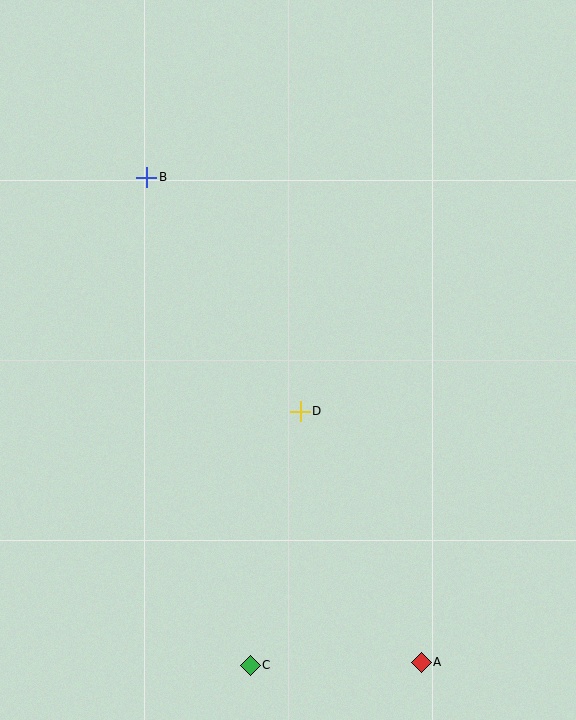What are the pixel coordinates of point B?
Point B is at (147, 177).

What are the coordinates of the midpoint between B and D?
The midpoint between B and D is at (224, 294).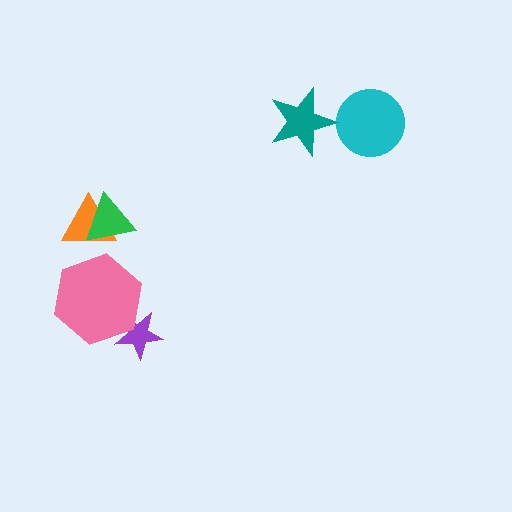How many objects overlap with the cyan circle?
0 objects overlap with the cyan circle.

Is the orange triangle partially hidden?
Yes, it is partially covered by another shape.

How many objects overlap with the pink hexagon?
1 object overlaps with the pink hexagon.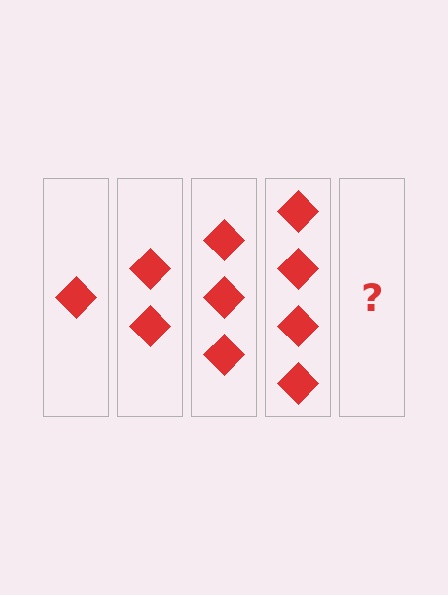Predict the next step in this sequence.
The next step is 5 diamonds.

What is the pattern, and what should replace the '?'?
The pattern is that each step adds one more diamond. The '?' should be 5 diamonds.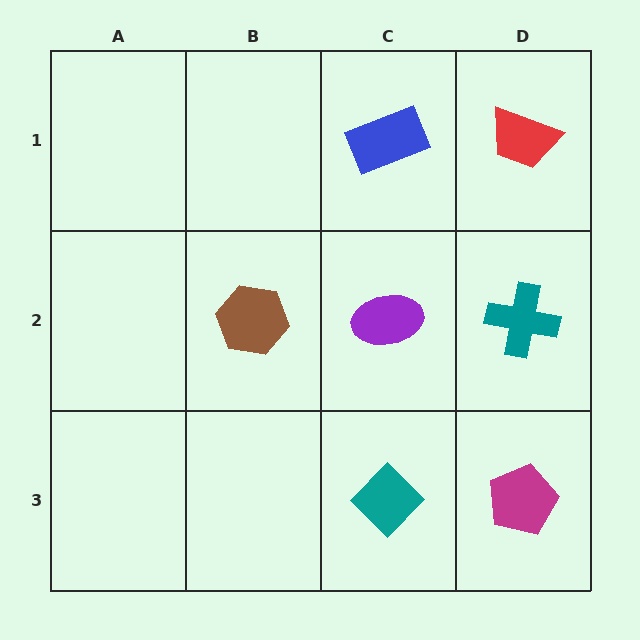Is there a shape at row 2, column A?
No, that cell is empty.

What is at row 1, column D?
A red trapezoid.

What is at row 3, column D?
A magenta pentagon.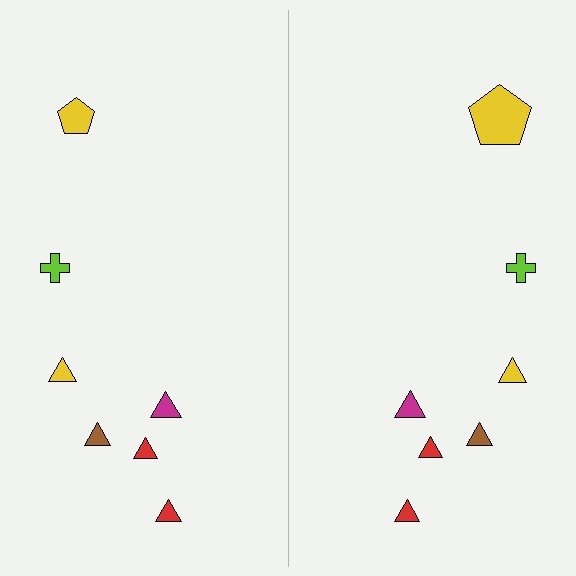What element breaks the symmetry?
The yellow pentagon on the right side has a different size than its mirror counterpart.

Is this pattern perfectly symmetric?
No, the pattern is not perfectly symmetric. The yellow pentagon on the right side has a different size than its mirror counterpart.